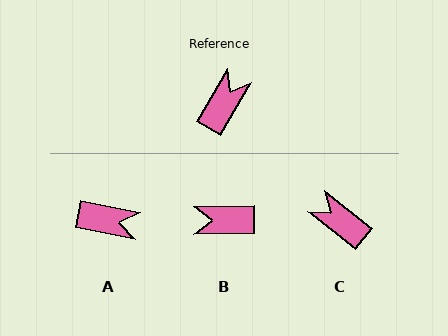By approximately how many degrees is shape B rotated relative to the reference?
Approximately 121 degrees counter-clockwise.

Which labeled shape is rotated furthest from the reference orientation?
B, about 121 degrees away.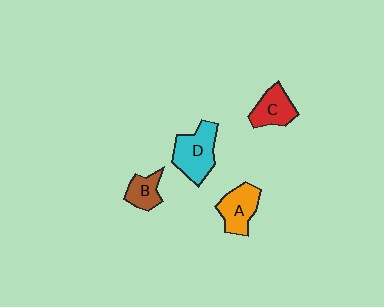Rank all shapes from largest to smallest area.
From largest to smallest: D (cyan), A (orange), C (red), B (brown).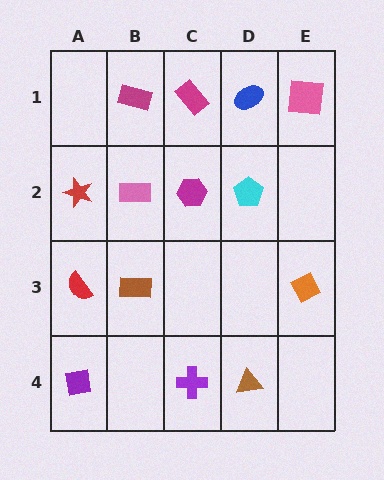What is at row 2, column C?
A magenta hexagon.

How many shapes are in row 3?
3 shapes.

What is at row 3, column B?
A brown rectangle.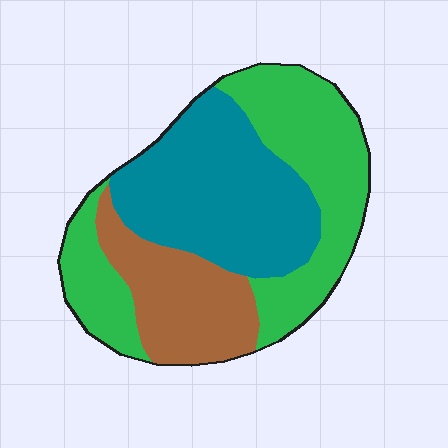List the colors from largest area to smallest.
From largest to smallest: green, teal, brown.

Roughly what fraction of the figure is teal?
Teal takes up about three eighths (3/8) of the figure.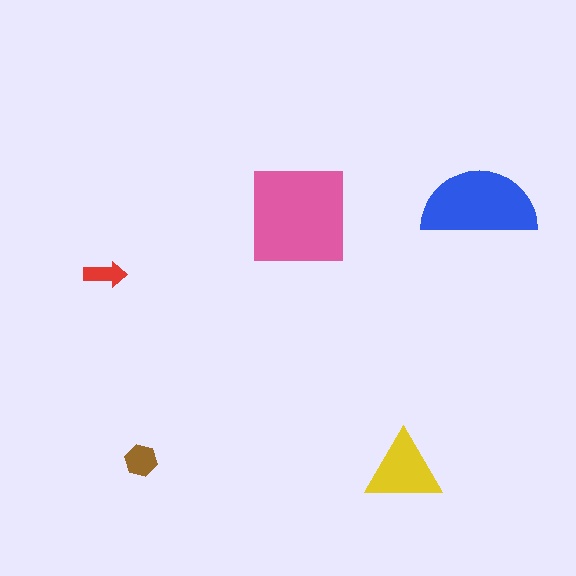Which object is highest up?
The blue semicircle is topmost.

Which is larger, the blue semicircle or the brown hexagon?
The blue semicircle.